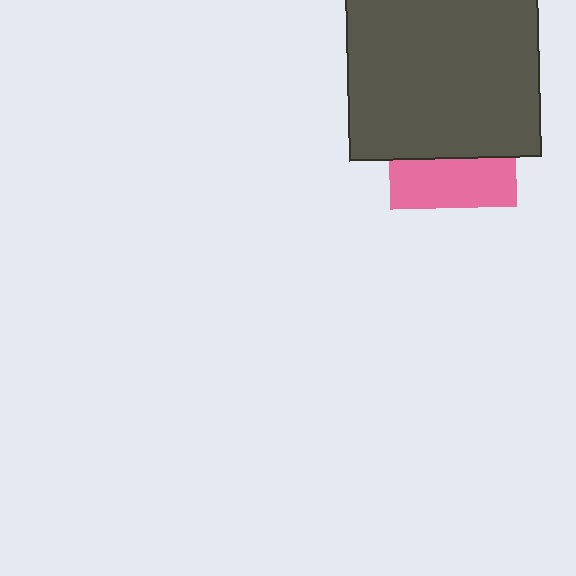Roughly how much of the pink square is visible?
A small part of it is visible (roughly 38%).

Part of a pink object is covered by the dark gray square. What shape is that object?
It is a square.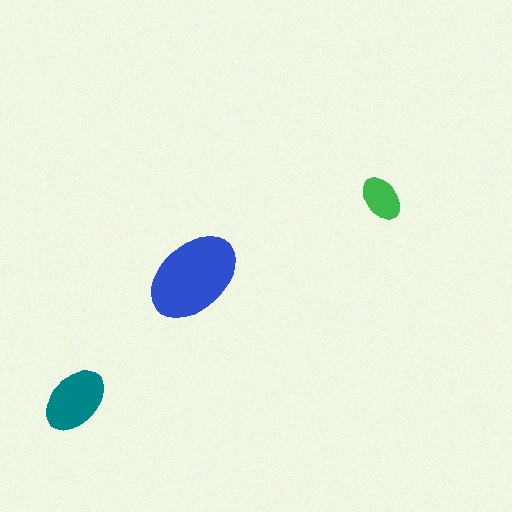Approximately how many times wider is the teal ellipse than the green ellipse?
About 1.5 times wider.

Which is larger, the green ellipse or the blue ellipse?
The blue one.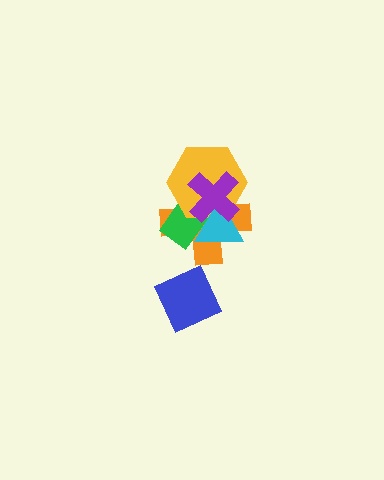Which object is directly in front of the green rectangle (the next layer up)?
The yellow hexagon is directly in front of the green rectangle.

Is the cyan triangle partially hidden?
Yes, it is partially covered by another shape.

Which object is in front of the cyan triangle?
The purple cross is in front of the cyan triangle.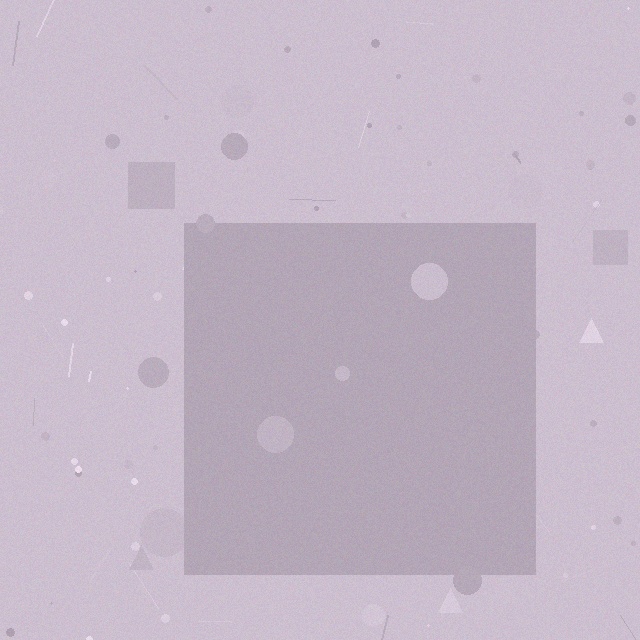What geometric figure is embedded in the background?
A square is embedded in the background.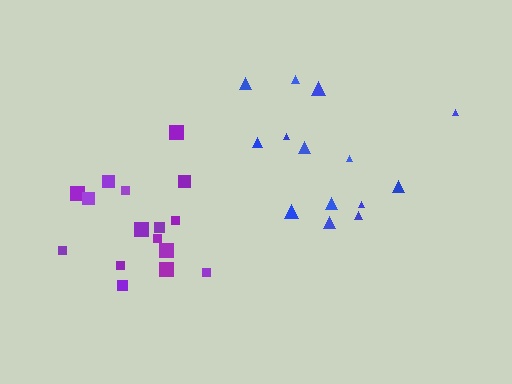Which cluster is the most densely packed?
Purple.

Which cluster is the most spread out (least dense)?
Blue.